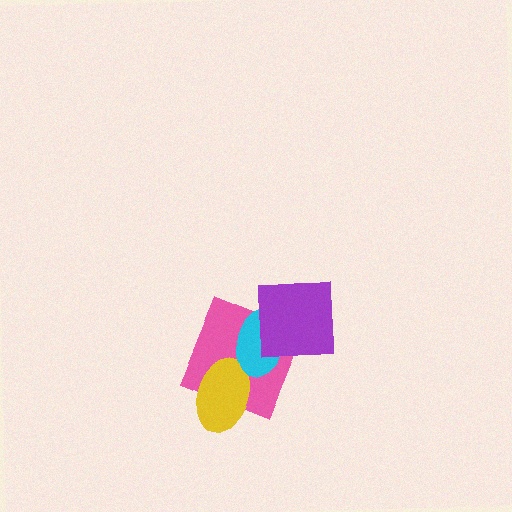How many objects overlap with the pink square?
3 objects overlap with the pink square.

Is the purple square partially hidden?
No, no other shape covers it.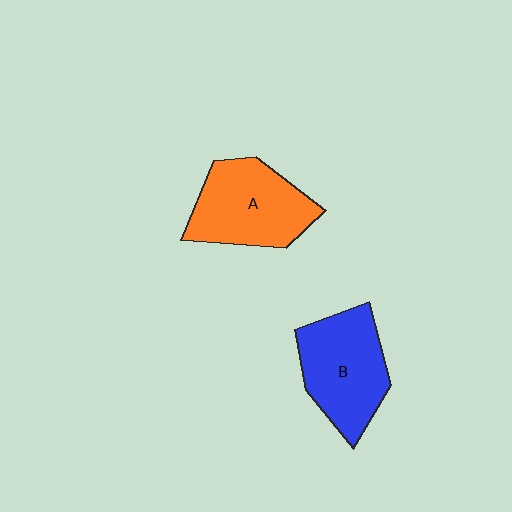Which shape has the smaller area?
Shape B (blue).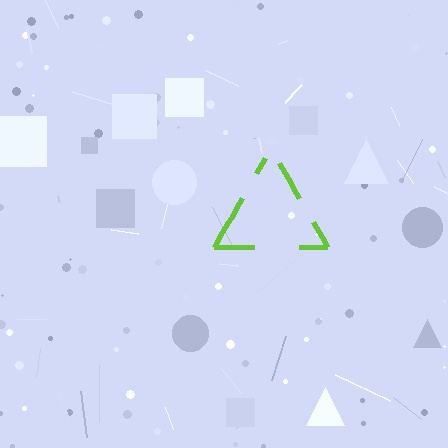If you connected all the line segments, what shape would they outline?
They would outline a triangle.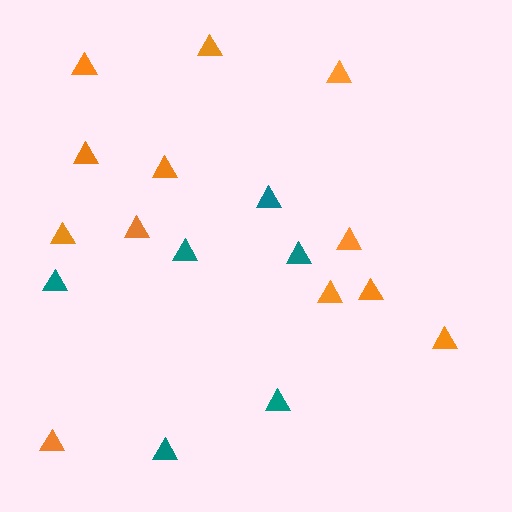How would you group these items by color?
There are 2 groups: one group of orange triangles (12) and one group of teal triangles (6).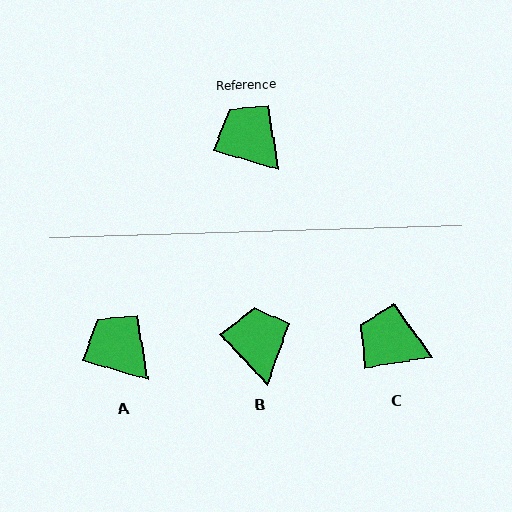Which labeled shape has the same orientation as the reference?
A.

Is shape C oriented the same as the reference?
No, it is off by about 26 degrees.